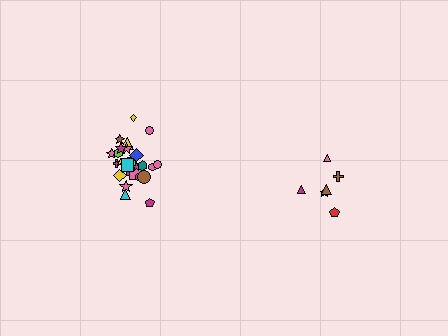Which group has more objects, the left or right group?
The left group.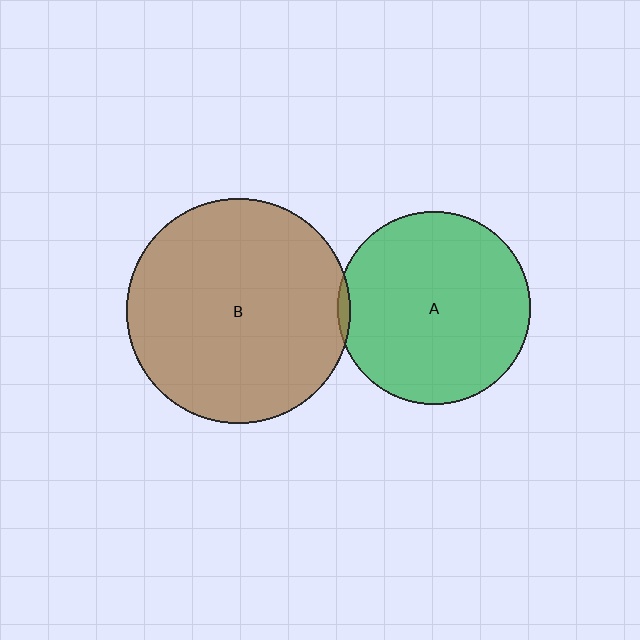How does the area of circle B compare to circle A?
Approximately 1.3 times.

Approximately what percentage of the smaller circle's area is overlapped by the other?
Approximately 5%.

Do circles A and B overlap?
Yes.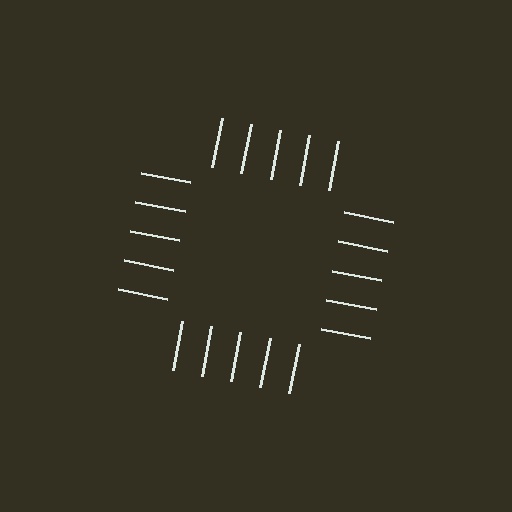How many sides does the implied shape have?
4 sides — the line-ends trace a square.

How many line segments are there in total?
20 — 5 along each of the 4 edges.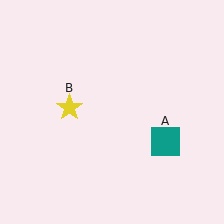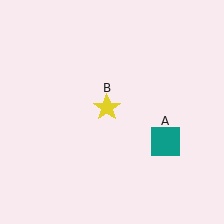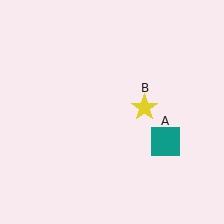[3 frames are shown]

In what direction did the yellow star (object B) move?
The yellow star (object B) moved right.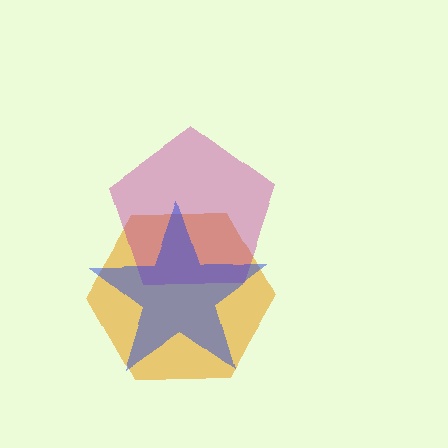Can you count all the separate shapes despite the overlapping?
Yes, there are 3 separate shapes.